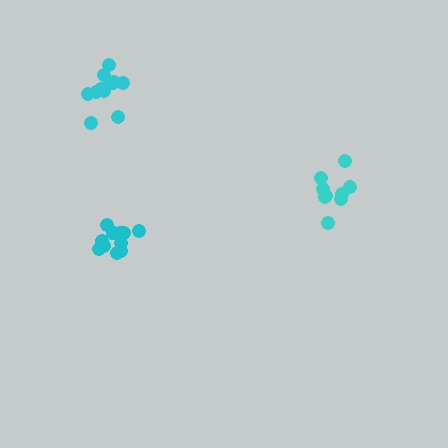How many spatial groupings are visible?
There are 3 spatial groupings.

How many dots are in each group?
Group 1: 12 dots, Group 2: 9 dots, Group 3: 12 dots (33 total).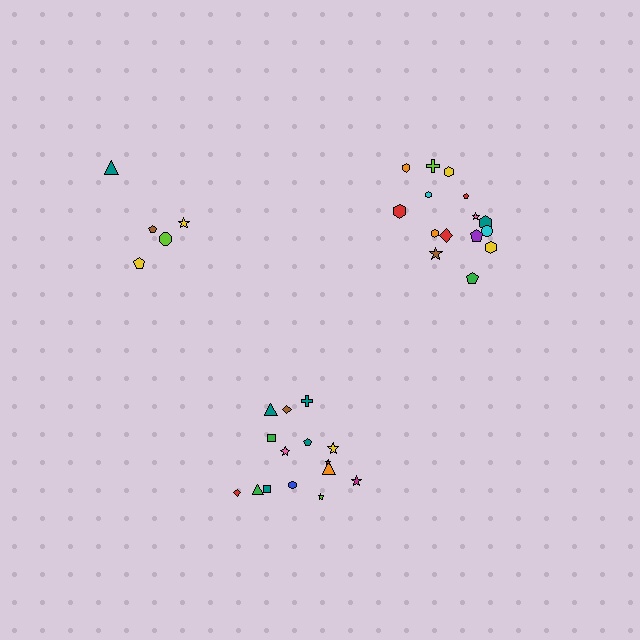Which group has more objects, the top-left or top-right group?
The top-right group.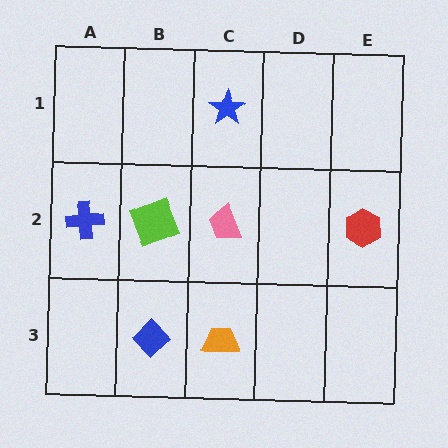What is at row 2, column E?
A red hexagon.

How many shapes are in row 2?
4 shapes.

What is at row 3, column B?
A blue diamond.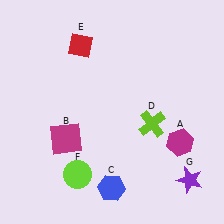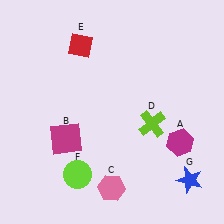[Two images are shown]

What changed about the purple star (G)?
In Image 1, G is purple. In Image 2, it changed to blue.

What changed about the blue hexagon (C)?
In Image 1, C is blue. In Image 2, it changed to pink.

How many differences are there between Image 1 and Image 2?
There are 2 differences between the two images.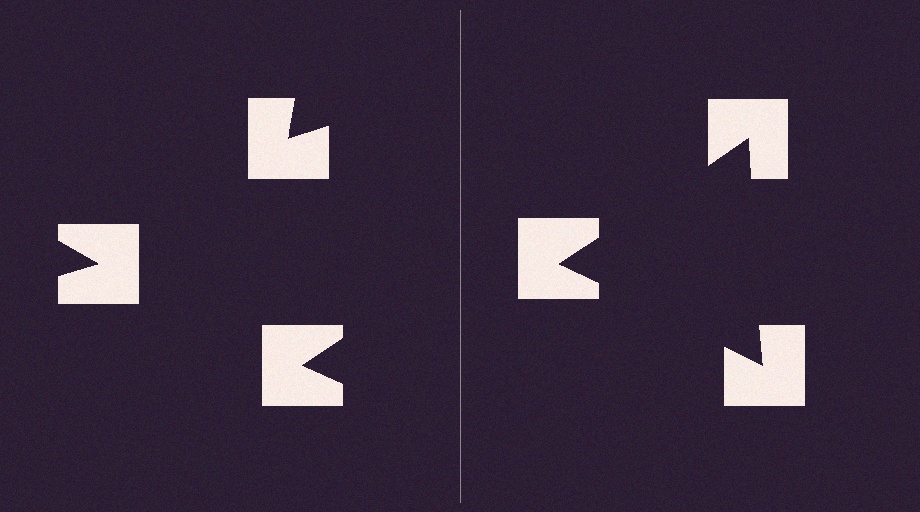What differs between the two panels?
The notched squares are positioned identically on both sides; only the wedge orientations differ. On the right they align to a triangle; on the left they are misaligned.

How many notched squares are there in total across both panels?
6 — 3 on each side.